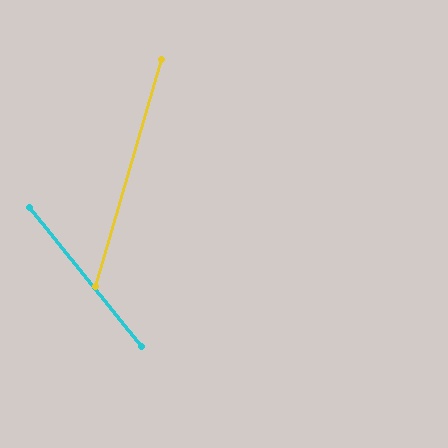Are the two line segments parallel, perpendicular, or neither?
Neither parallel nor perpendicular — they differ by about 55°.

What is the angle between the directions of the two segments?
Approximately 55 degrees.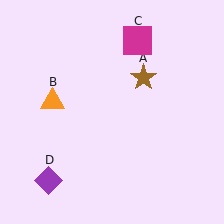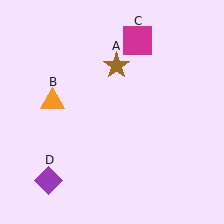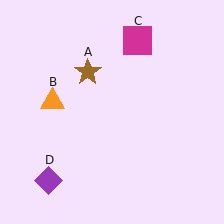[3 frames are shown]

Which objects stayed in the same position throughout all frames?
Orange triangle (object B) and magenta square (object C) and purple diamond (object D) remained stationary.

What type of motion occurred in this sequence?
The brown star (object A) rotated counterclockwise around the center of the scene.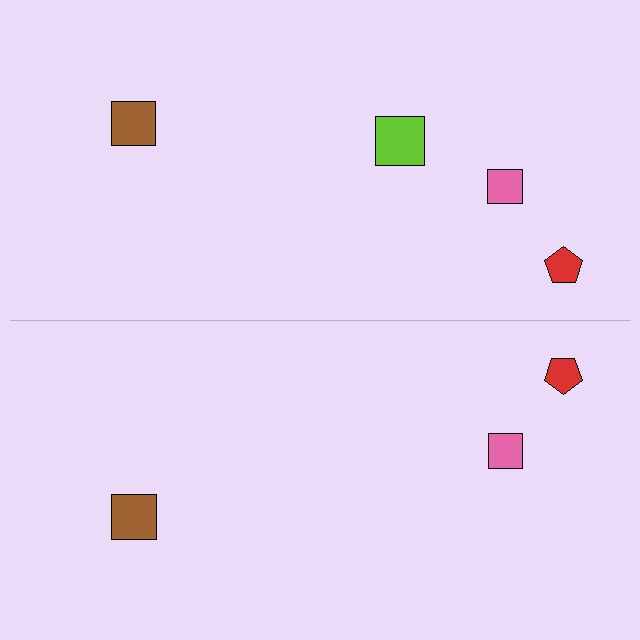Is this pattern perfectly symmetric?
No, the pattern is not perfectly symmetric. A lime square is missing from the bottom side.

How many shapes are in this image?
There are 7 shapes in this image.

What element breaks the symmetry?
A lime square is missing from the bottom side.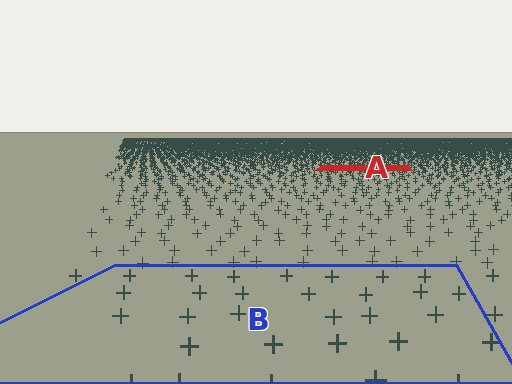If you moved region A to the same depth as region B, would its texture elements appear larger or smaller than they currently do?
They would appear larger. At a closer depth, the same texture elements are projected at a bigger on-screen size.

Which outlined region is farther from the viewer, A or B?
Region A is farther from the viewer — the texture elements inside it appear smaller and more densely packed.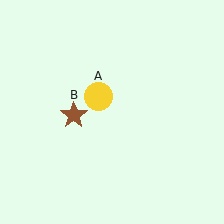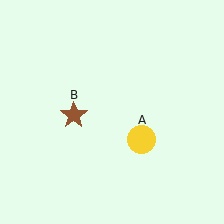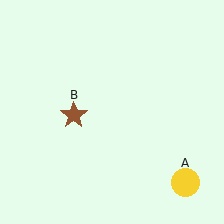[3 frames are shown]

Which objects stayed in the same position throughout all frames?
Brown star (object B) remained stationary.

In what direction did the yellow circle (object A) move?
The yellow circle (object A) moved down and to the right.